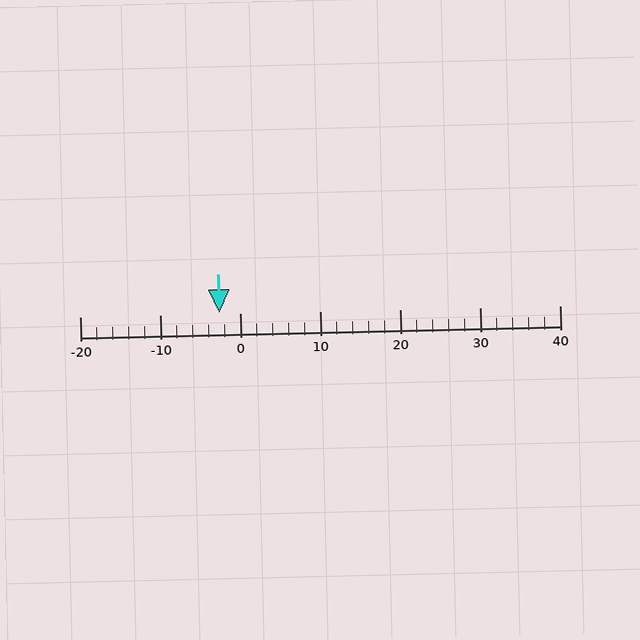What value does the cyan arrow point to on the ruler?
The cyan arrow points to approximately -3.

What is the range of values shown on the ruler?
The ruler shows values from -20 to 40.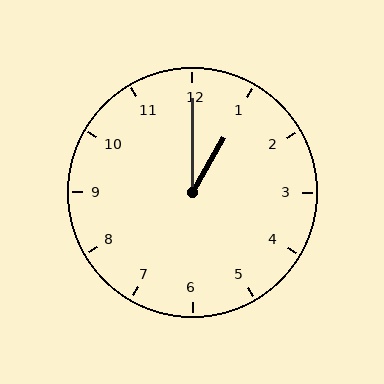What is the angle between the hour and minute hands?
Approximately 30 degrees.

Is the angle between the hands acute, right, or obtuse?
It is acute.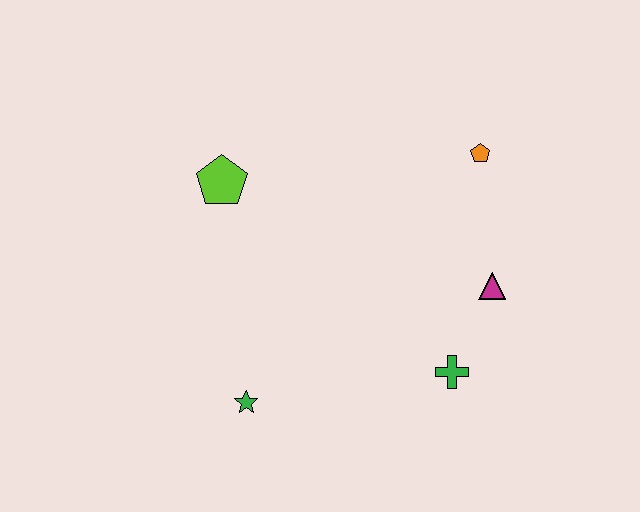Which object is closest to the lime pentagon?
The green star is closest to the lime pentagon.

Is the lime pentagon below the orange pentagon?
Yes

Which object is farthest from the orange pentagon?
The green star is farthest from the orange pentagon.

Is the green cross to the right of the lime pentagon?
Yes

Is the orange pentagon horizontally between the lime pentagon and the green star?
No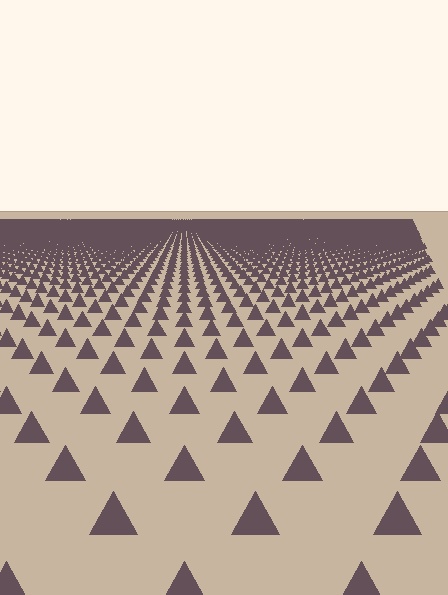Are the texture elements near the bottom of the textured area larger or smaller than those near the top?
Larger. Near the bottom, elements are closer to the viewer and appear at a bigger on-screen size.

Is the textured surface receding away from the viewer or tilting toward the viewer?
The surface is receding away from the viewer. Texture elements get smaller and denser toward the top.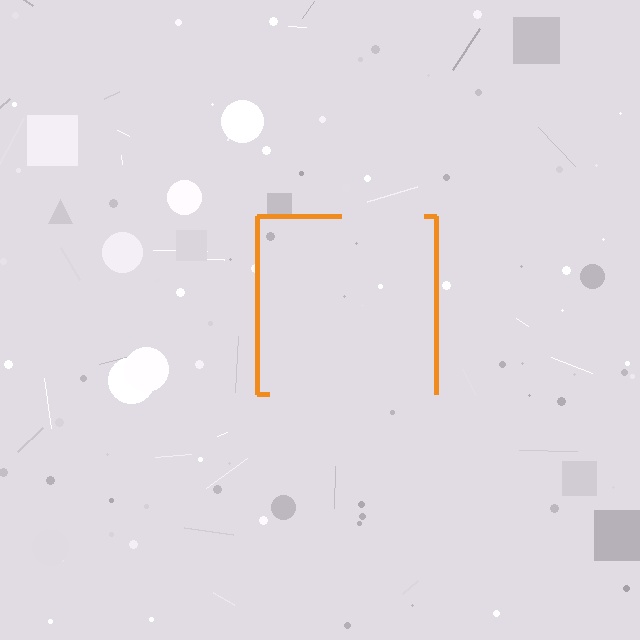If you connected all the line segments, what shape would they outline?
They would outline a square.